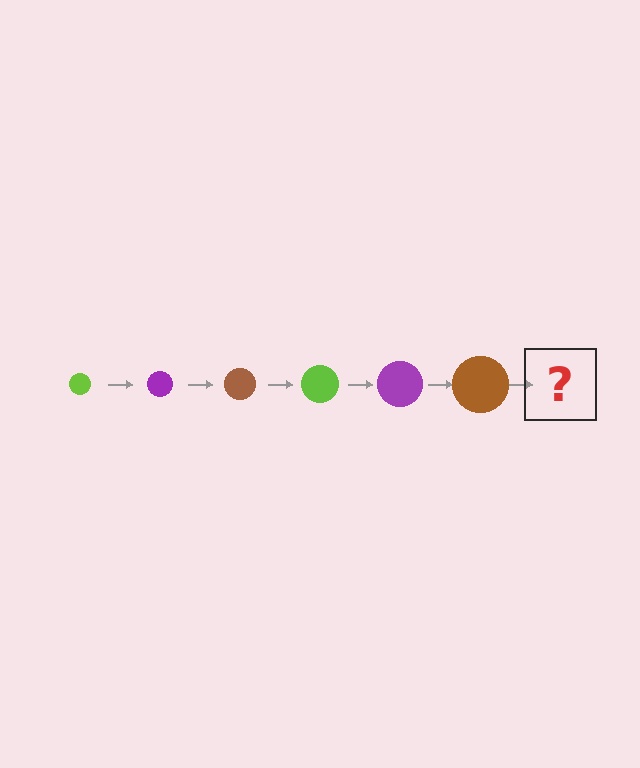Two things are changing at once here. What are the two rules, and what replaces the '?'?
The two rules are that the circle grows larger each step and the color cycles through lime, purple, and brown. The '?' should be a lime circle, larger than the previous one.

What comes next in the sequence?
The next element should be a lime circle, larger than the previous one.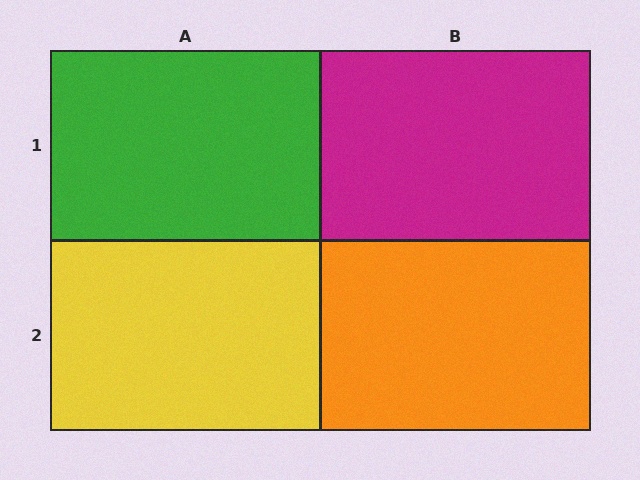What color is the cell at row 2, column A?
Yellow.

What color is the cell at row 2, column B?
Orange.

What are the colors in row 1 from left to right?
Green, magenta.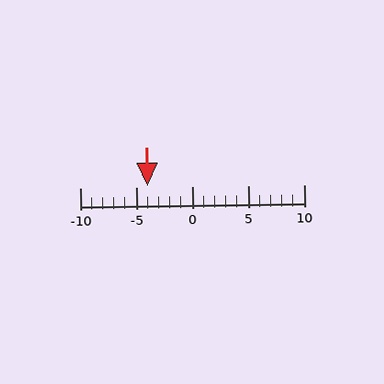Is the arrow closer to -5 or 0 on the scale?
The arrow is closer to -5.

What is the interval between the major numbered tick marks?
The major tick marks are spaced 5 units apart.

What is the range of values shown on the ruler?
The ruler shows values from -10 to 10.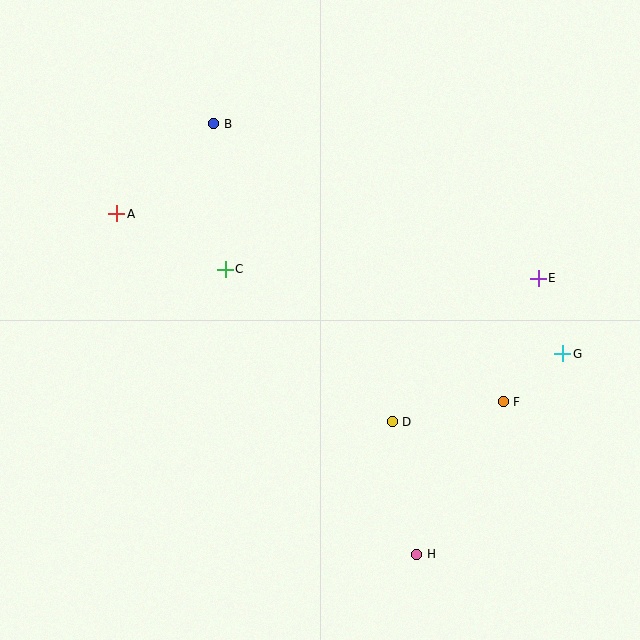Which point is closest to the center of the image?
Point C at (225, 269) is closest to the center.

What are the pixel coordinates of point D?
Point D is at (392, 422).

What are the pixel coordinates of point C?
Point C is at (225, 269).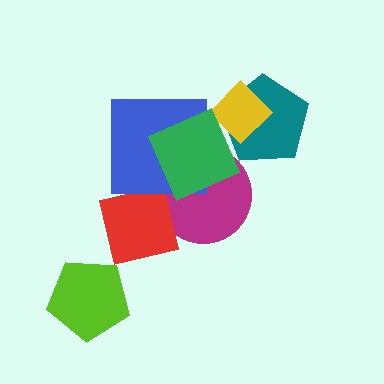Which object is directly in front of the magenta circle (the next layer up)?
The red square is directly in front of the magenta circle.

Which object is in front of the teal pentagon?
The yellow diamond is in front of the teal pentagon.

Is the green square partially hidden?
No, no other shape covers it.